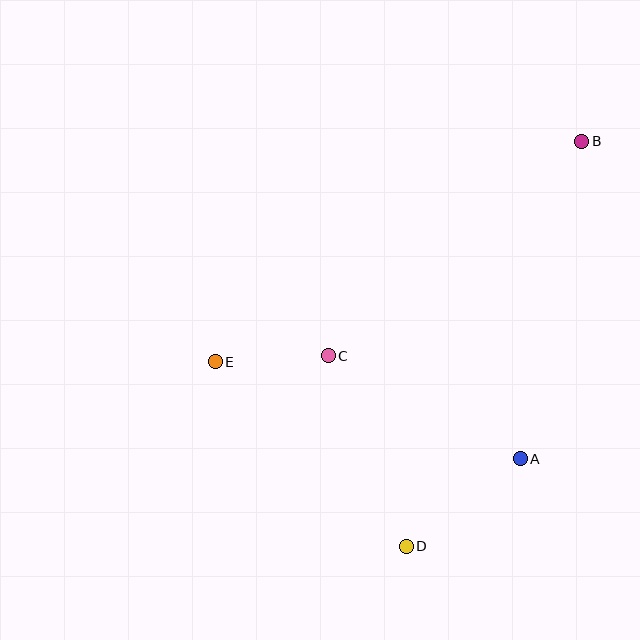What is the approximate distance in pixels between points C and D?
The distance between C and D is approximately 206 pixels.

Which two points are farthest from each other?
Points B and D are farthest from each other.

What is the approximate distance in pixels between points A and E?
The distance between A and E is approximately 320 pixels.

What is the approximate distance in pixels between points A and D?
The distance between A and D is approximately 144 pixels.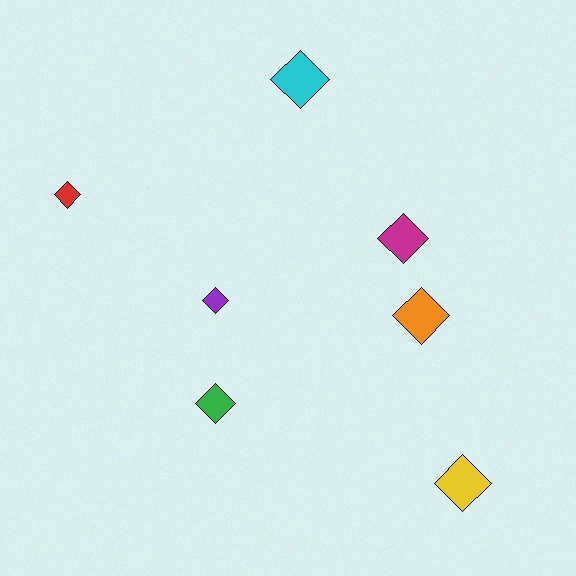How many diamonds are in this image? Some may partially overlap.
There are 7 diamonds.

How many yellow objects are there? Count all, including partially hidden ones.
There is 1 yellow object.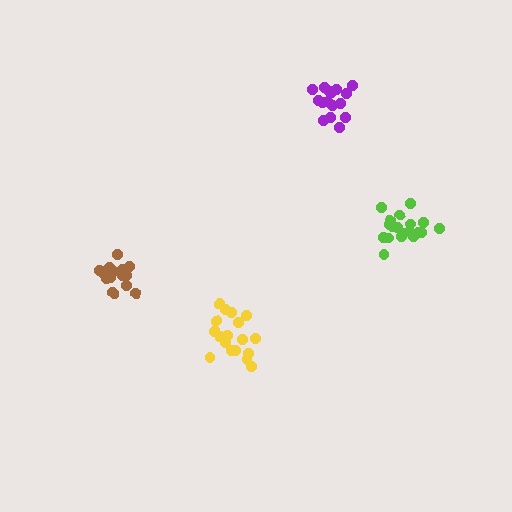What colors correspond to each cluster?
The clusters are colored: yellow, lime, purple, brown.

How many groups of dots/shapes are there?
There are 4 groups.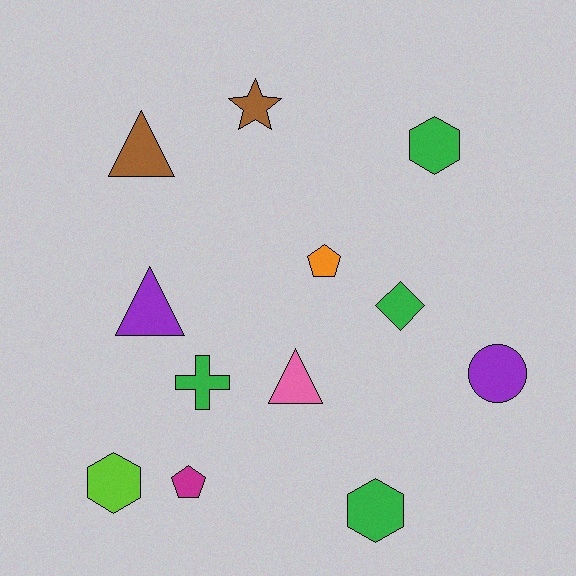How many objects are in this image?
There are 12 objects.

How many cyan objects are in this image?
There are no cyan objects.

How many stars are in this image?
There is 1 star.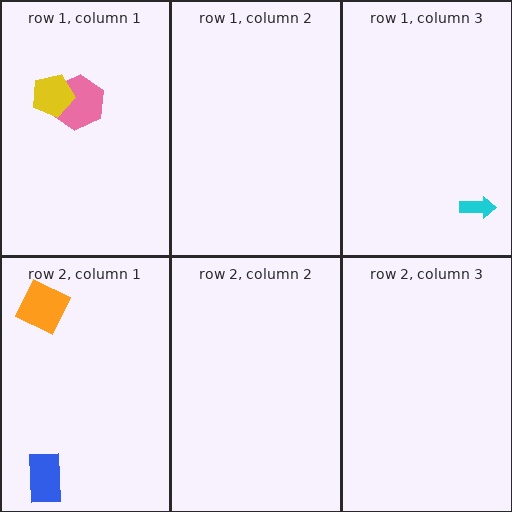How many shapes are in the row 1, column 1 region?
2.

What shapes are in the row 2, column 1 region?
The orange diamond, the blue rectangle.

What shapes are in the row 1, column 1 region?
The pink hexagon, the yellow pentagon.